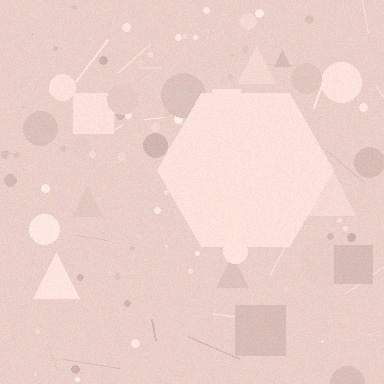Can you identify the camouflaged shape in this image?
The camouflaged shape is a hexagon.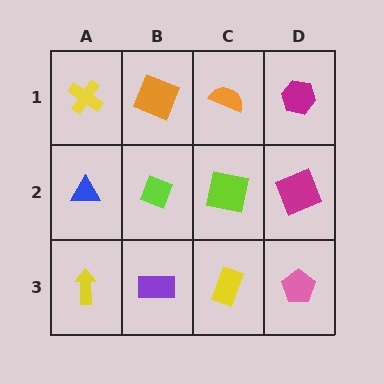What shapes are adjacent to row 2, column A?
A yellow cross (row 1, column A), a yellow arrow (row 3, column A), a lime diamond (row 2, column B).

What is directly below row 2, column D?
A pink pentagon.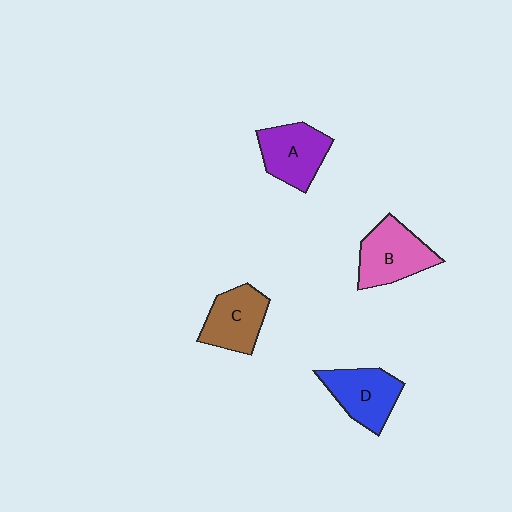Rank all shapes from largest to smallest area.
From largest to smallest: B (pink), D (blue), A (purple), C (brown).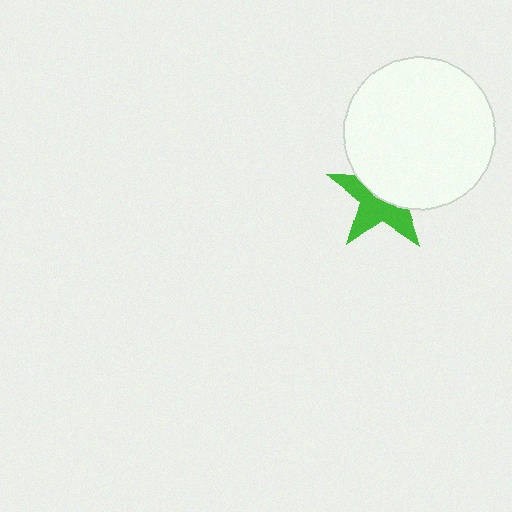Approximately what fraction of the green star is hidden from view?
Roughly 50% of the green star is hidden behind the white circle.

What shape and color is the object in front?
The object in front is a white circle.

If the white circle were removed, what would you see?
You would see the complete green star.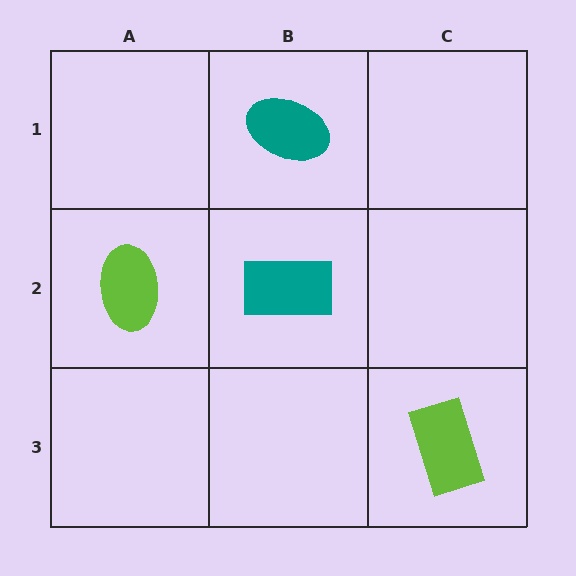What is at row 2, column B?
A teal rectangle.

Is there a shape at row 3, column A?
No, that cell is empty.